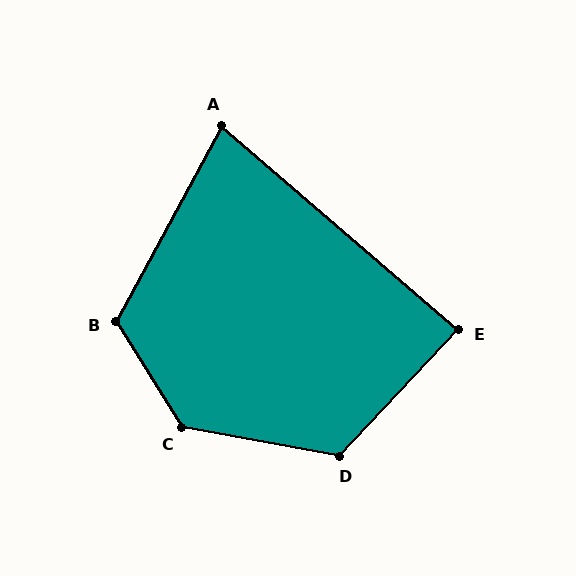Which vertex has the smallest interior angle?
A, at approximately 78 degrees.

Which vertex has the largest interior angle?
C, at approximately 132 degrees.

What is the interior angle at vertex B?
Approximately 120 degrees (obtuse).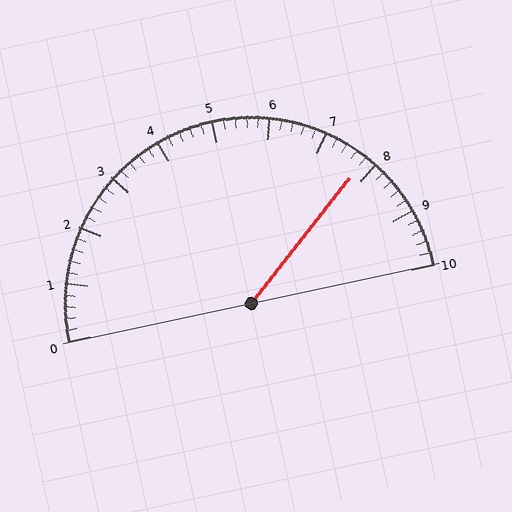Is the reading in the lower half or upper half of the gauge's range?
The reading is in the upper half of the range (0 to 10).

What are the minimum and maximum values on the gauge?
The gauge ranges from 0 to 10.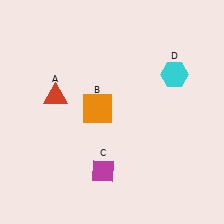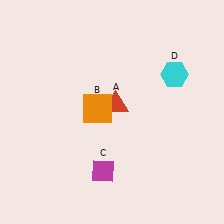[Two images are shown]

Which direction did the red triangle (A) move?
The red triangle (A) moved right.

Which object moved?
The red triangle (A) moved right.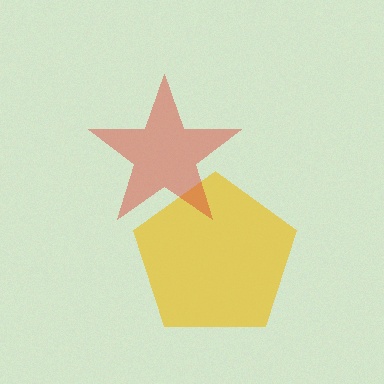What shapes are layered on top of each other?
The layered shapes are: a yellow pentagon, a red star.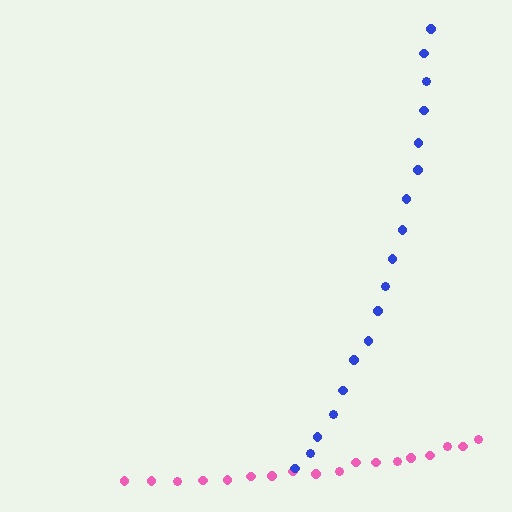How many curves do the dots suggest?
There are 2 distinct paths.